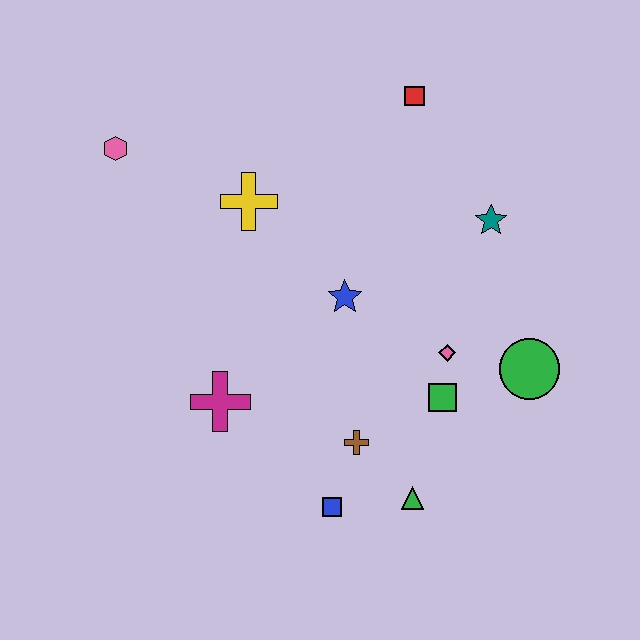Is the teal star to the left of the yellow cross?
No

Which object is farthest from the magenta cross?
The red square is farthest from the magenta cross.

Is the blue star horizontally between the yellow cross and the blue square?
No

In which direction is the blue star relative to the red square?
The blue star is below the red square.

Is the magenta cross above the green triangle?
Yes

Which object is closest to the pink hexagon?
The yellow cross is closest to the pink hexagon.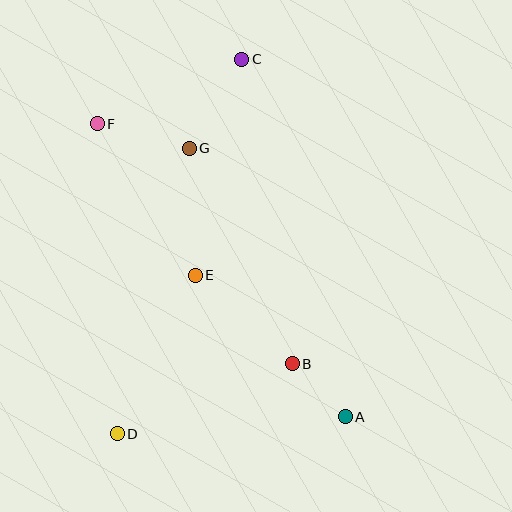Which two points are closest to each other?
Points A and B are closest to each other.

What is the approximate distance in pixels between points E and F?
The distance between E and F is approximately 180 pixels.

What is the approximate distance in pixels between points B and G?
The distance between B and G is approximately 239 pixels.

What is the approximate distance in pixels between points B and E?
The distance between B and E is approximately 131 pixels.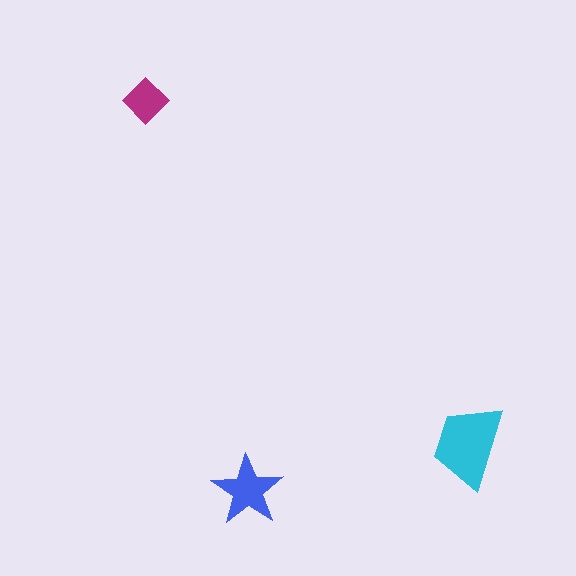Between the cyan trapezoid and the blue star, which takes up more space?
The cyan trapezoid.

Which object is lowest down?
The blue star is bottommost.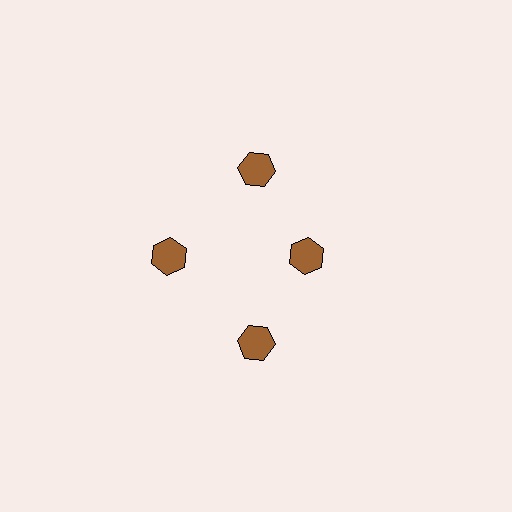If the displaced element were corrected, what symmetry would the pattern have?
It would have 4-fold rotational symmetry — the pattern would map onto itself every 90 degrees.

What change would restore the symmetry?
The symmetry would be restored by moving it outward, back onto the ring so that all 4 hexagons sit at equal angles and equal distance from the center.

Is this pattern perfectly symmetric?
No. The 4 brown hexagons are arranged in a ring, but one element near the 3 o'clock position is pulled inward toward the center, breaking the 4-fold rotational symmetry.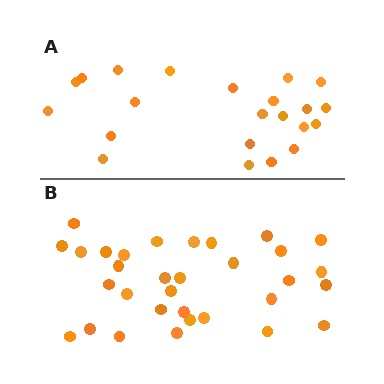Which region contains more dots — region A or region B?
Region B (the bottom region) has more dots.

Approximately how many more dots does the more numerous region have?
Region B has roughly 10 or so more dots than region A.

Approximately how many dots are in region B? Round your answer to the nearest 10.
About 30 dots. (The exact count is 32, which rounds to 30.)